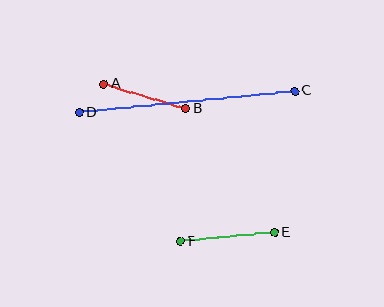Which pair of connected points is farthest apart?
Points C and D are farthest apart.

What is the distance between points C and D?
The distance is approximately 216 pixels.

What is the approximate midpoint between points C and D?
The midpoint is at approximately (187, 102) pixels.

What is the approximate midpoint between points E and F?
The midpoint is at approximately (227, 237) pixels.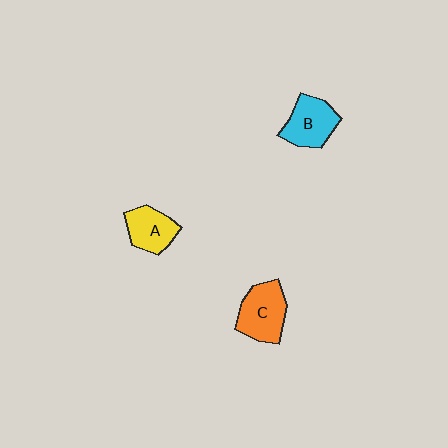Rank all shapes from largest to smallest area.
From largest to smallest: C (orange), B (cyan), A (yellow).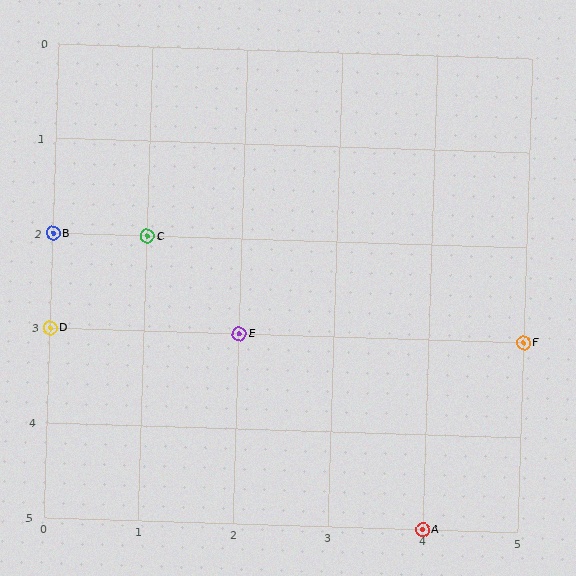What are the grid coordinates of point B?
Point B is at grid coordinates (0, 2).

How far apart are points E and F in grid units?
Points E and F are 3 columns apart.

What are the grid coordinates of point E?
Point E is at grid coordinates (2, 3).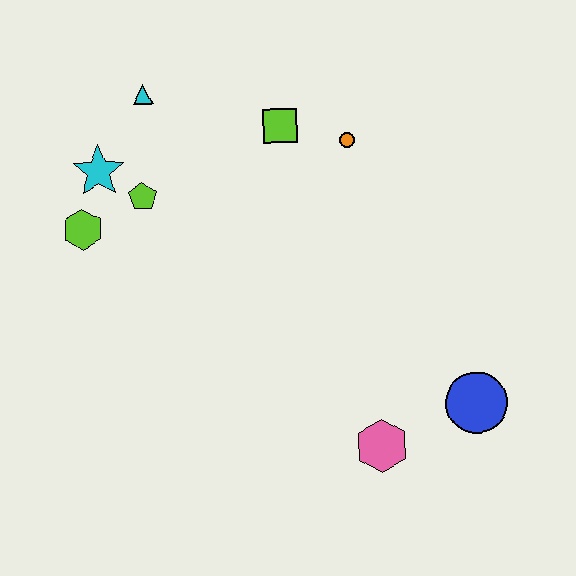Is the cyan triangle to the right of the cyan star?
Yes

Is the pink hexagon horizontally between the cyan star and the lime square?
No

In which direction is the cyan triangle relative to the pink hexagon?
The cyan triangle is above the pink hexagon.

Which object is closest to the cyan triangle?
The cyan star is closest to the cyan triangle.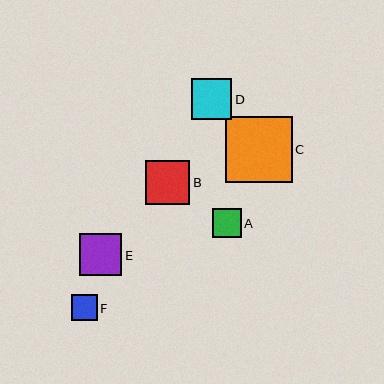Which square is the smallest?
Square F is the smallest with a size of approximately 25 pixels.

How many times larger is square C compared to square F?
Square C is approximately 2.6 times the size of square F.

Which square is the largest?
Square C is the largest with a size of approximately 66 pixels.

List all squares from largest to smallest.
From largest to smallest: C, B, E, D, A, F.